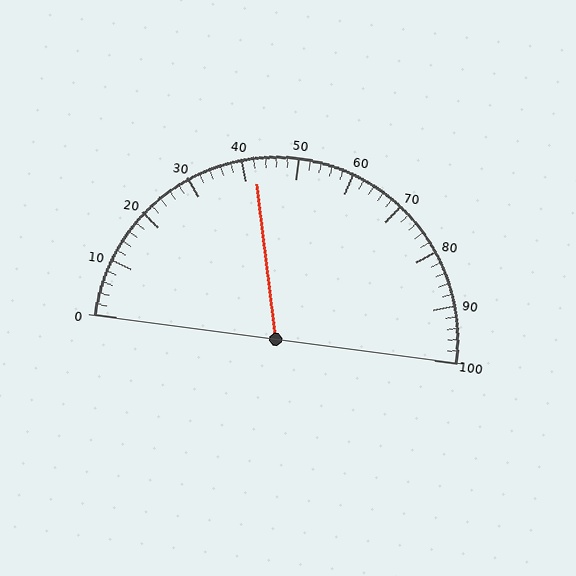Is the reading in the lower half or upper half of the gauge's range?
The reading is in the lower half of the range (0 to 100).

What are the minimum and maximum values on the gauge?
The gauge ranges from 0 to 100.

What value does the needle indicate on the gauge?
The needle indicates approximately 42.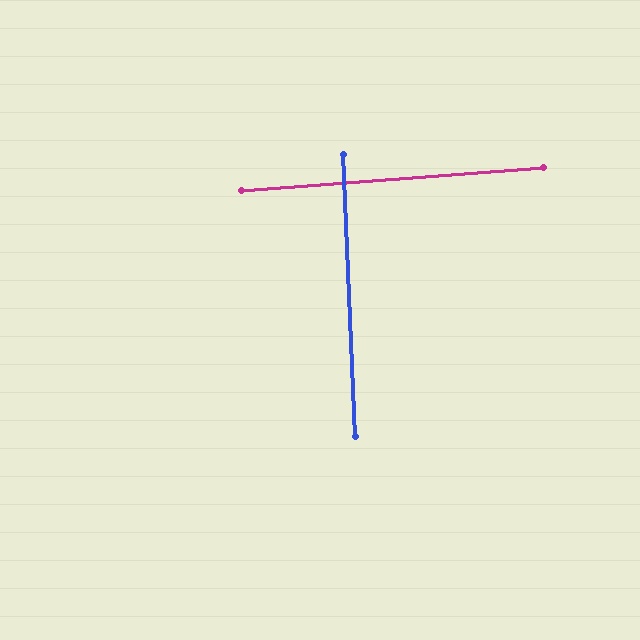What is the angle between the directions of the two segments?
Approximately 88 degrees.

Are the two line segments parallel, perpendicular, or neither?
Perpendicular — they meet at approximately 88°.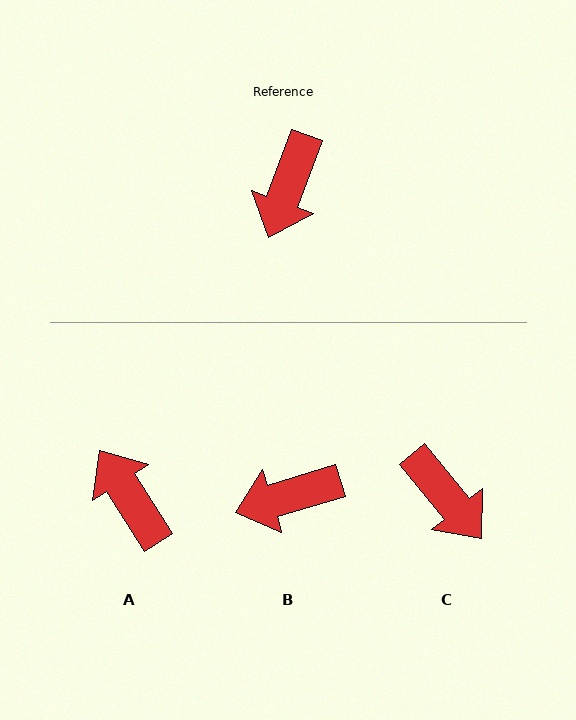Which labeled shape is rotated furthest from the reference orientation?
A, about 127 degrees away.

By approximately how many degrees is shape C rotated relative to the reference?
Approximately 60 degrees counter-clockwise.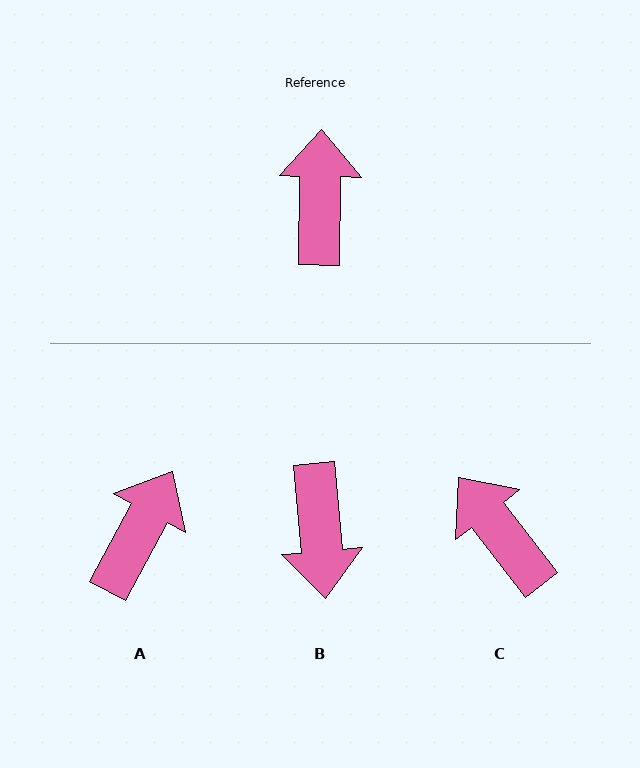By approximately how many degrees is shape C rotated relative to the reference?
Approximately 38 degrees counter-clockwise.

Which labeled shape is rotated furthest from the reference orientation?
B, about 174 degrees away.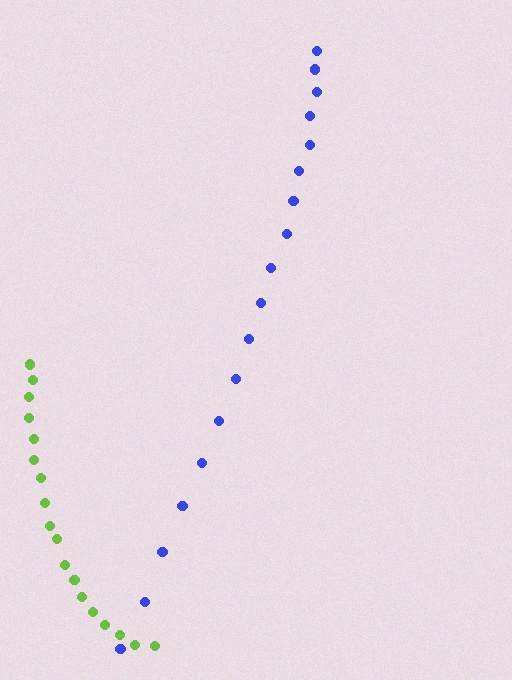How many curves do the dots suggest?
There are 2 distinct paths.